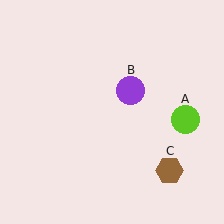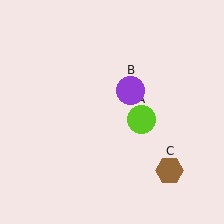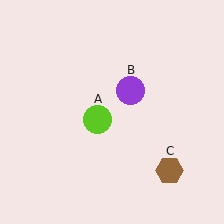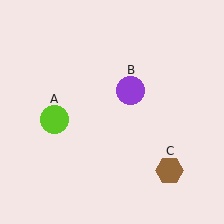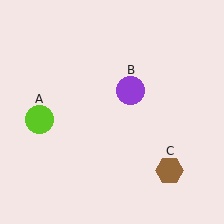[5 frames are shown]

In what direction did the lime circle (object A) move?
The lime circle (object A) moved left.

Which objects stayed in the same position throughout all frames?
Purple circle (object B) and brown hexagon (object C) remained stationary.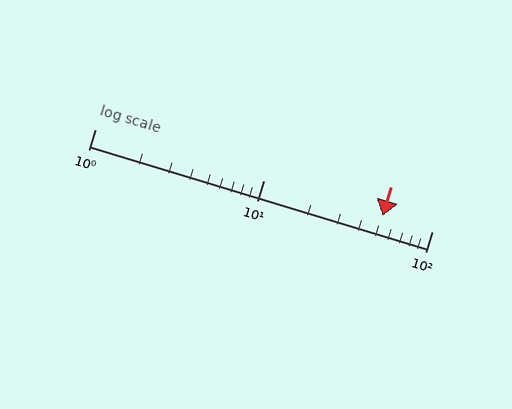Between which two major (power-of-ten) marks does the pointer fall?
The pointer is between 10 and 100.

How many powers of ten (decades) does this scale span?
The scale spans 2 decades, from 1 to 100.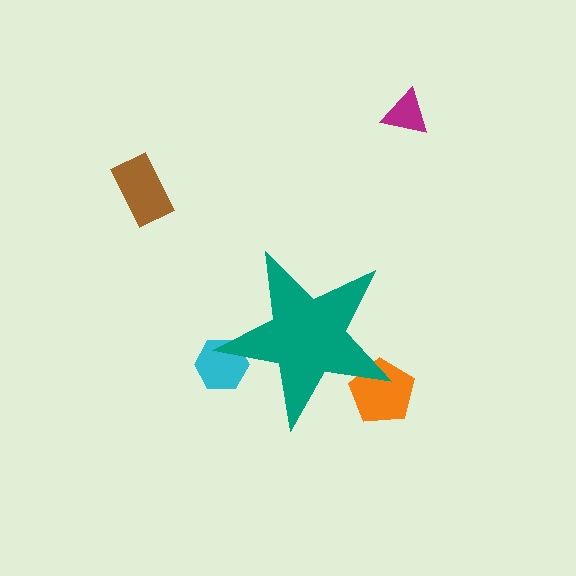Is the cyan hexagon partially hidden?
Yes, the cyan hexagon is partially hidden behind the teal star.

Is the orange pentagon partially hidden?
Yes, the orange pentagon is partially hidden behind the teal star.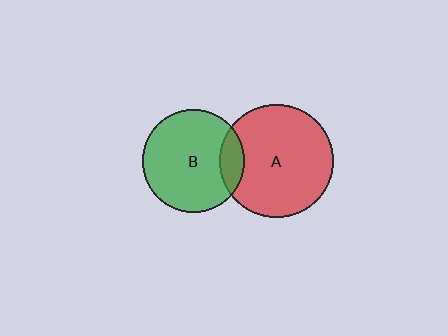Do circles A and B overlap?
Yes.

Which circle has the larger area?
Circle A (red).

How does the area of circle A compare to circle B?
Approximately 1.2 times.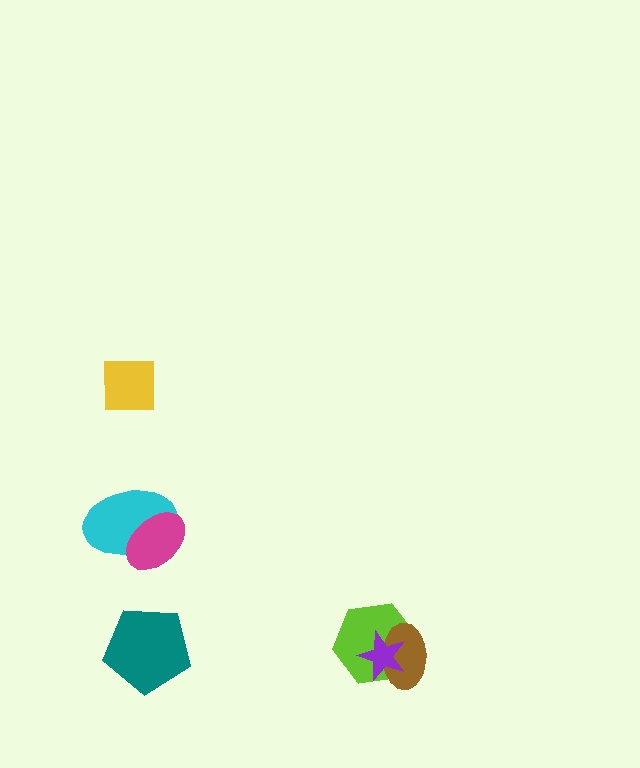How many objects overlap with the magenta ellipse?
1 object overlaps with the magenta ellipse.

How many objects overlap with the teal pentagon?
0 objects overlap with the teal pentagon.